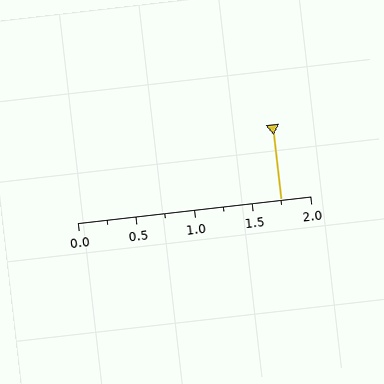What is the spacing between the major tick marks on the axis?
The major ticks are spaced 0.5 apart.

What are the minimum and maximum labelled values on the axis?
The axis runs from 0.0 to 2.0.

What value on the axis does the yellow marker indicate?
The marker indicates approximately 1.75.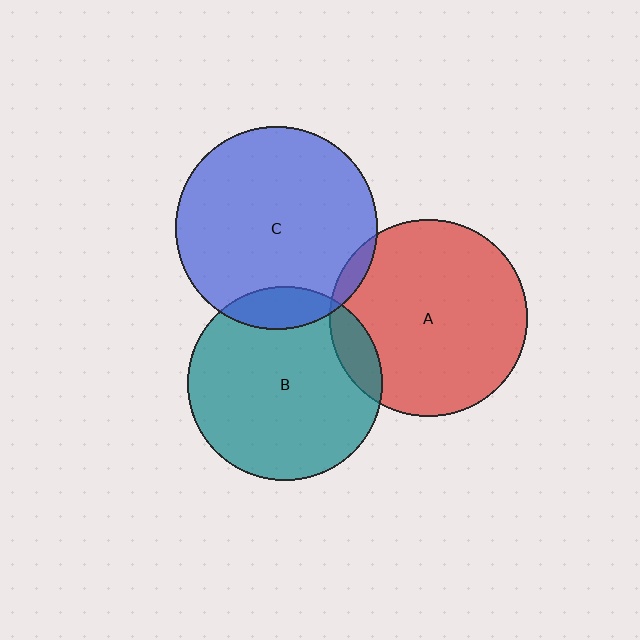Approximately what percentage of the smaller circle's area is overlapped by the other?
Approximately 10%.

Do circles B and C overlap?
Yes.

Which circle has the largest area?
Circle C (blue).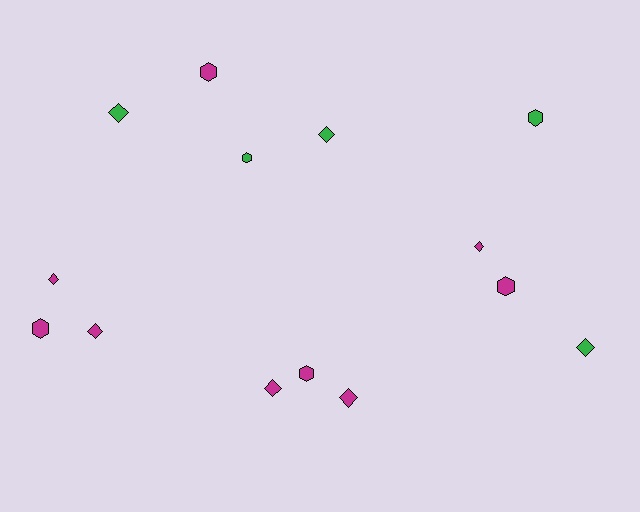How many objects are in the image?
There are 14 objects.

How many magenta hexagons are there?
There are 4 magenta hexagons.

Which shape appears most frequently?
Diamond, with 8 objects.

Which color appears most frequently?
Magenta, with 9 objects.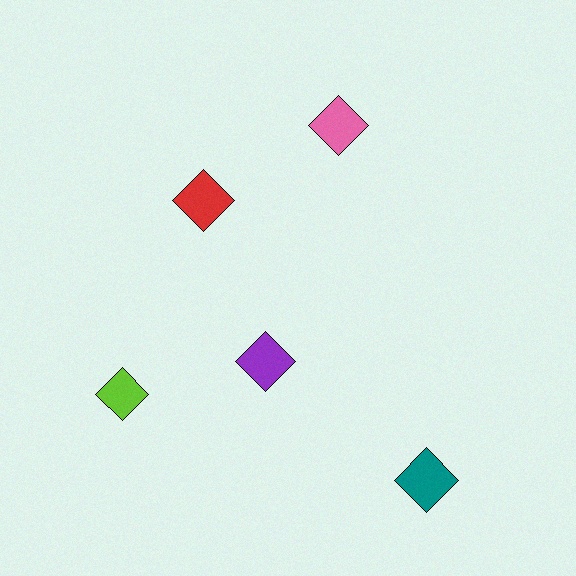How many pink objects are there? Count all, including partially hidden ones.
There is 1 pink object.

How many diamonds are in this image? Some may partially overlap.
There are 5 diamonds.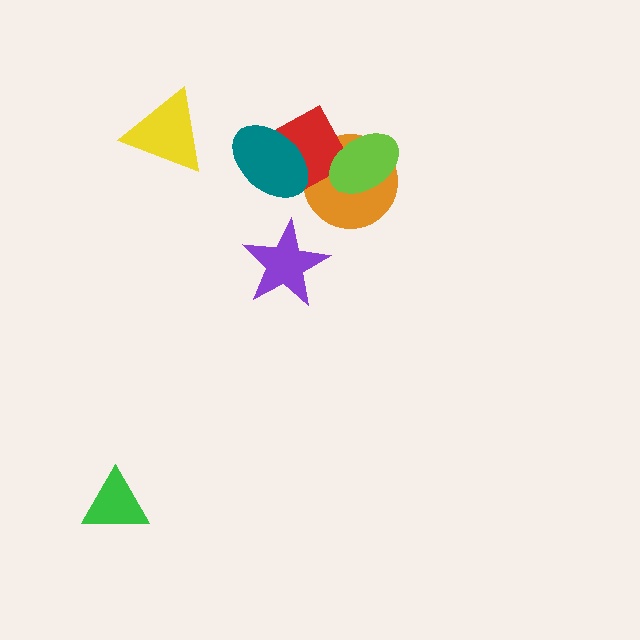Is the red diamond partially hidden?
Yes, it is partially covered by another shape.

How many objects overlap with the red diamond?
3 objects overlap with the red diamond.